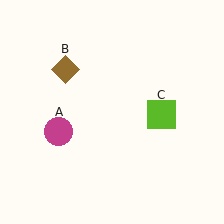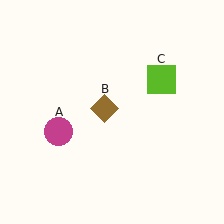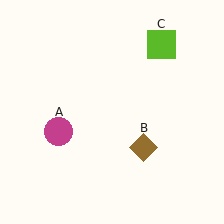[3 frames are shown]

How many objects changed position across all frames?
2 objects changed position: brown diamond (object B), lime square (object C).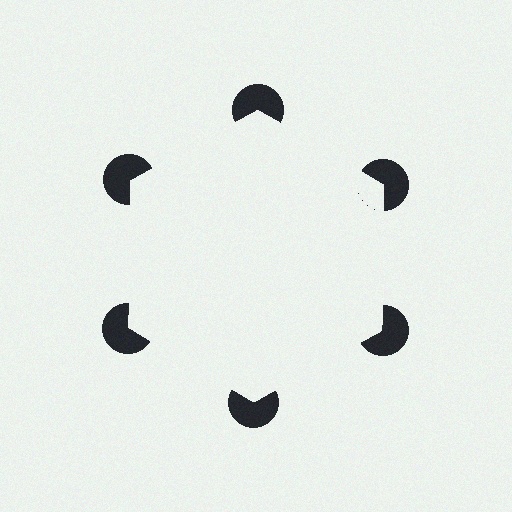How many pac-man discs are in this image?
There are 6 — one at each vertex of the illusory hexagon.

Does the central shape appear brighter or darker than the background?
It typically appears slightly brighter than the background, even though no actual brightness change is drawn.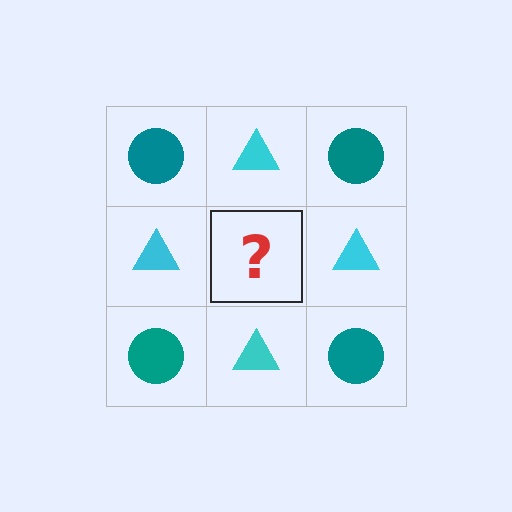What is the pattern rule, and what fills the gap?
The rule is that it alternates teal circle and cyan triangle in a checkerboard pattern. The gap should be filled with a teal circle.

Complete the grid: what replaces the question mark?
The question mark should be replaced with a teal circle.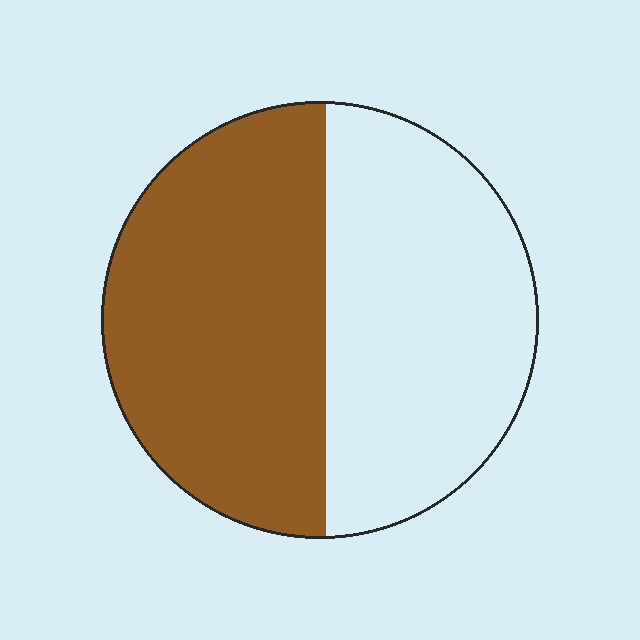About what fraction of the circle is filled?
About one half (1/2).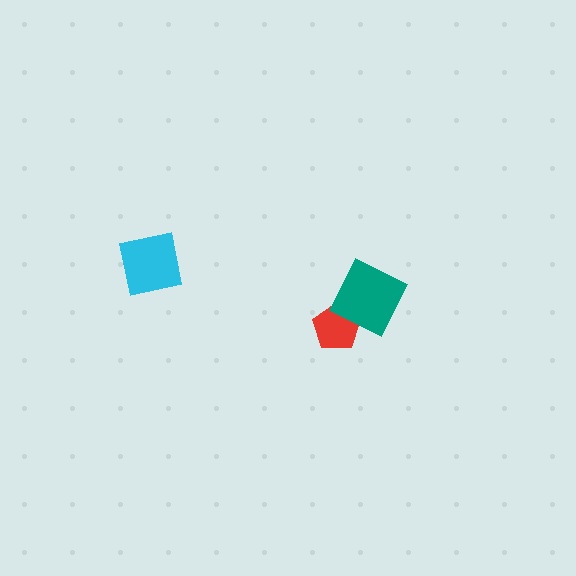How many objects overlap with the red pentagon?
1 object overlaps with the red pentagon.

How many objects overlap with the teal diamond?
1 object overlaps with the teal diamond.